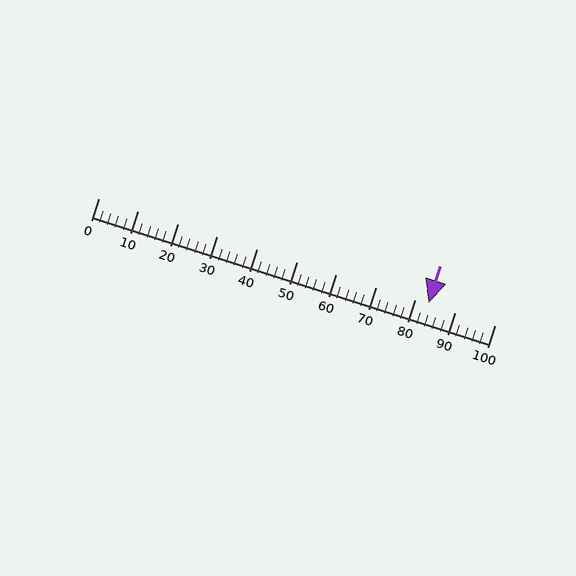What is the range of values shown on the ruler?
The ruler shows values from 0 to 100.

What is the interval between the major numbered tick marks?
The major tick marks are spaced 10 units apart.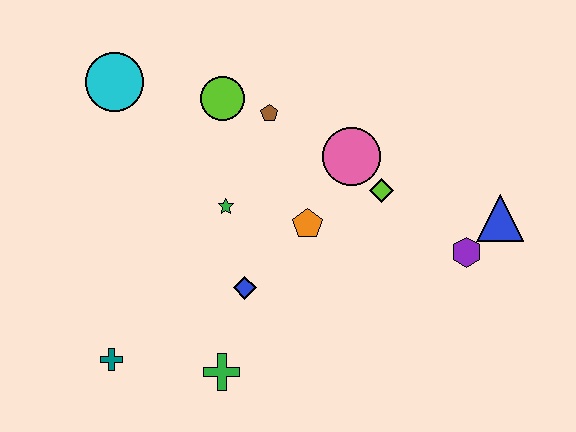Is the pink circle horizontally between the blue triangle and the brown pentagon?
Yes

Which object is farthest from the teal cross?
The blue triangle is farthest from the teal cross.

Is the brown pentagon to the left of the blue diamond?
No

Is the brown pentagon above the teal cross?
Yes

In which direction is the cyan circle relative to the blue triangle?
The cyan circle is to the left of the blue triangle.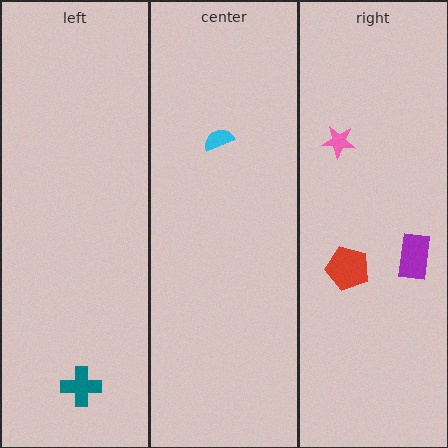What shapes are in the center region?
The cyan semicircle.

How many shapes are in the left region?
1.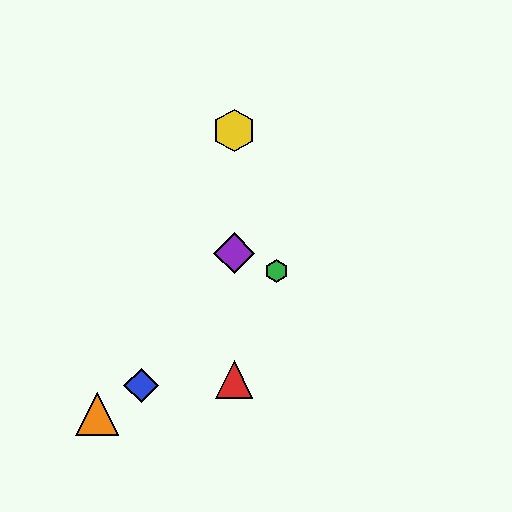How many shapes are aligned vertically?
3 shapes (the red triangle, the yellow hexagon, the purple diamond) are aligned vertically.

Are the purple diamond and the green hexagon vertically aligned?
No, the purple diamond is at x≈234 and the green hexagon is at x≈277.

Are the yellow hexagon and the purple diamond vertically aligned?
Yes, both are at x≈234.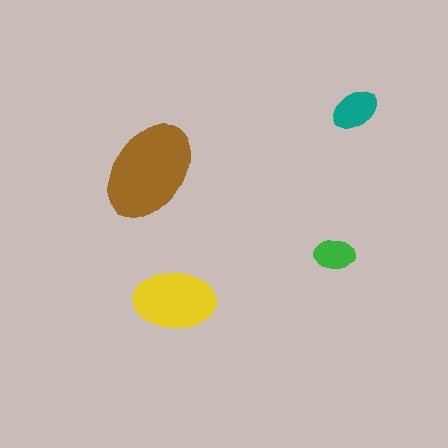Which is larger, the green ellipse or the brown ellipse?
The brown one.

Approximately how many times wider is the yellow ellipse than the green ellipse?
About 2 times wider.